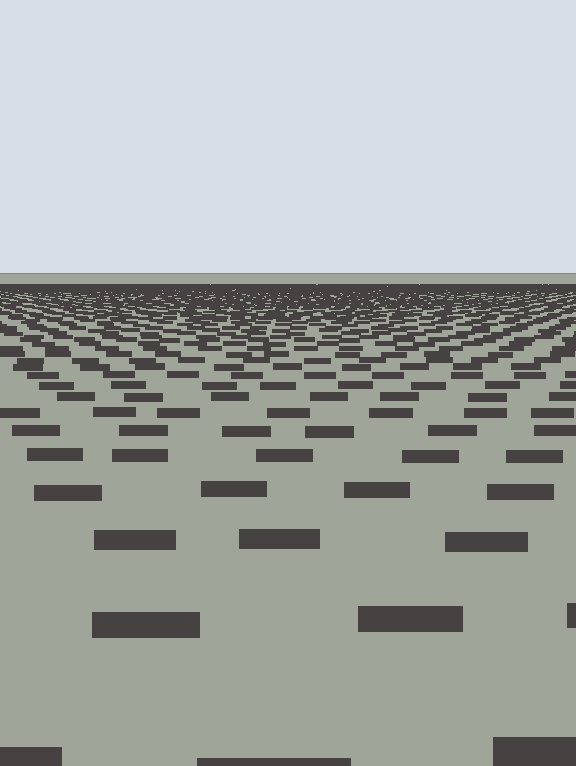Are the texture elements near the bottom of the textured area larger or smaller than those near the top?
Larger. Near the bottom, elements are closer to the viewer and appear at a bigger on-screen size.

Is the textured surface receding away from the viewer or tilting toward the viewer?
The surface is receding away from the viewer. Texture elements get smaller and denser toward the top.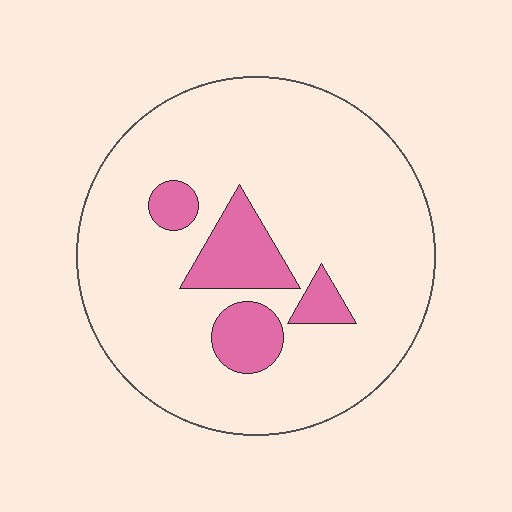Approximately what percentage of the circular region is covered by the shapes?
Approximately 15%.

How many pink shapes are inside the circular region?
4.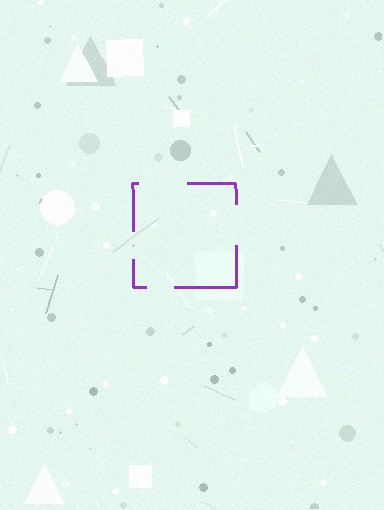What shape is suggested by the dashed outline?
The dashed outline suggests a square.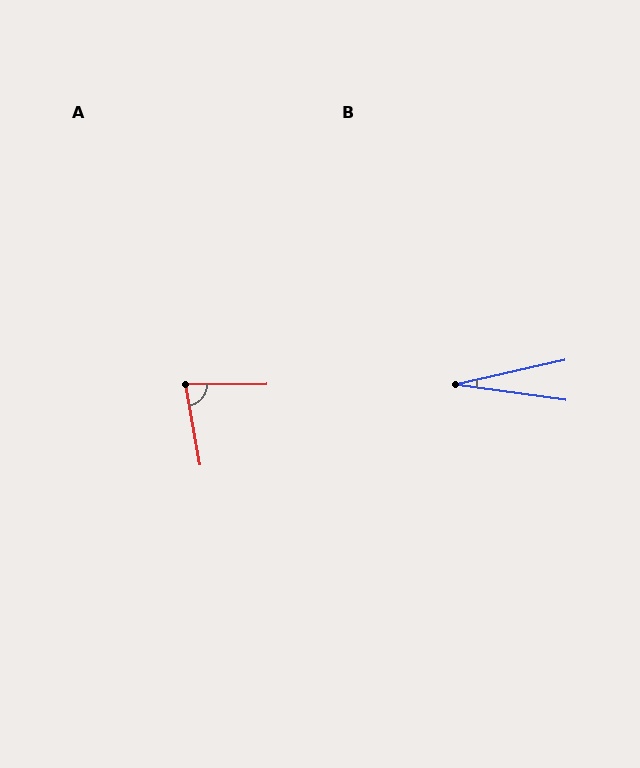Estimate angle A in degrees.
Approximately 80 degrees.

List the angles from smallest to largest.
B (20°), A (80°).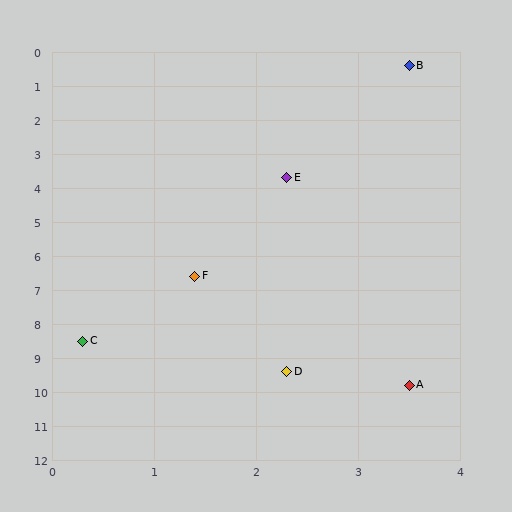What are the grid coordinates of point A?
Point A is at approximately (3.5, 9.8).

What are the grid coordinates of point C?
Point C is at approximately (0.3, 8.5).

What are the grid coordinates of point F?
Point F is at approximately (1.4, 6.6).